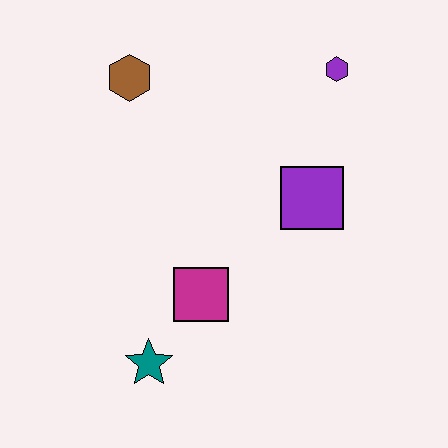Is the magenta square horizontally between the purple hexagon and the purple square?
No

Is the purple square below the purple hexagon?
Yes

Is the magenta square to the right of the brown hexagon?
Yes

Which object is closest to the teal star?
The magenta square is closest to the teal star.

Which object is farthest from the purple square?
The teal star is farthest from the purple square.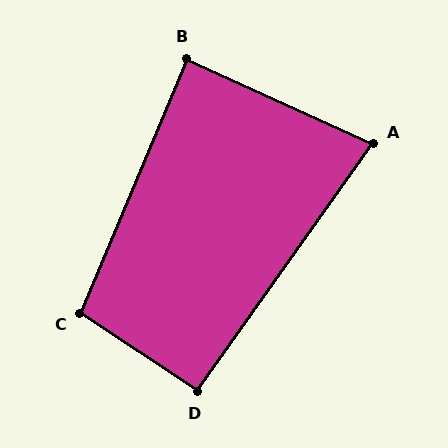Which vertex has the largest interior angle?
C, at approximately 101 degrees.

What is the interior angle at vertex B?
Approximately 88 degrees (approximately right).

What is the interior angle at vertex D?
Approximately 92 degrees (approximately right).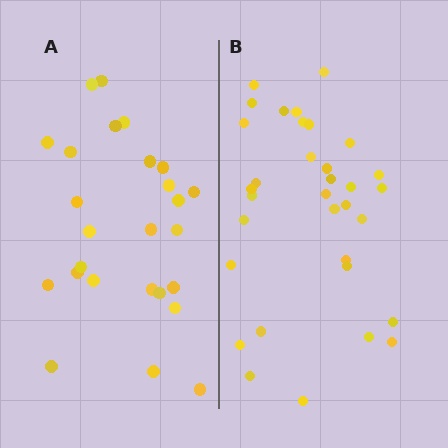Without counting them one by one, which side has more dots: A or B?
Region B (the right region) has more dots.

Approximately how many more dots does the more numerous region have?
Region B has roughly 8 or so more dots than region A.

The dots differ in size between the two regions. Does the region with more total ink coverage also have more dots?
No. Region A has more total ink coverage because its dots are larger, but region B actually contains more individual dots. Total area can be misleading — the number of items is what matters here.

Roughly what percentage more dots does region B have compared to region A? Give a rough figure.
About 25% more.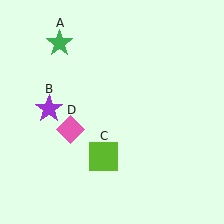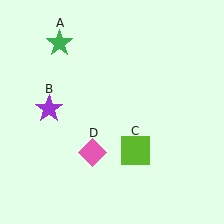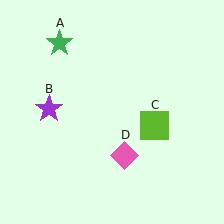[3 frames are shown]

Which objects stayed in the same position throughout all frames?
Green star (object A) and purple star (object B) remained stationary.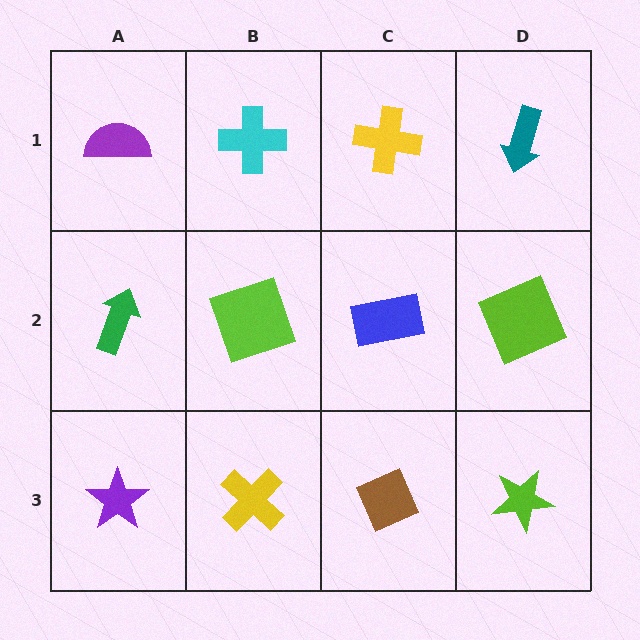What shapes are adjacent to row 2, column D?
A teal arrow (row 1, column D), a lime star (row 3, column D), a blue rectangle (row 2, column C).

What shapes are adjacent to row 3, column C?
A blue rectangle (row 2, column C), a yellow cross (row 3, column B), a lime star (row 3, column D).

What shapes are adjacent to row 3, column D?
A lime square (row 2, column D), a brown diamond (row 3, column C).